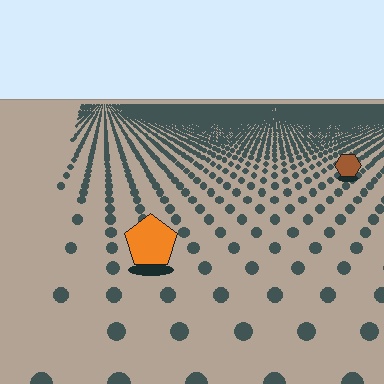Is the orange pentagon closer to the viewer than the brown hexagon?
Yes. The orange pentagon is closer — you can tell from the texture gradient: the ground texture is coarser near it.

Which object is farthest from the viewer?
The brown hexagon is farthest from the viewer. It appears smaller and the ground texture around it is denser.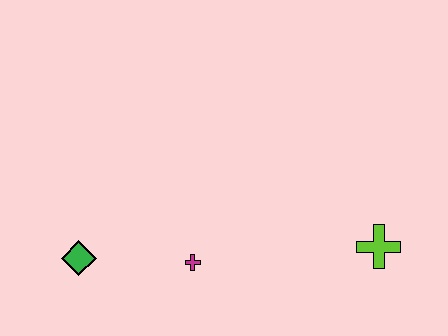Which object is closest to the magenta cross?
The green diamond is closest to the magenta cross.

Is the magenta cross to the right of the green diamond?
Yes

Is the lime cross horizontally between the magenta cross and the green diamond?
No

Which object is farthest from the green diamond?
The lime cross is farthest from the green diamond.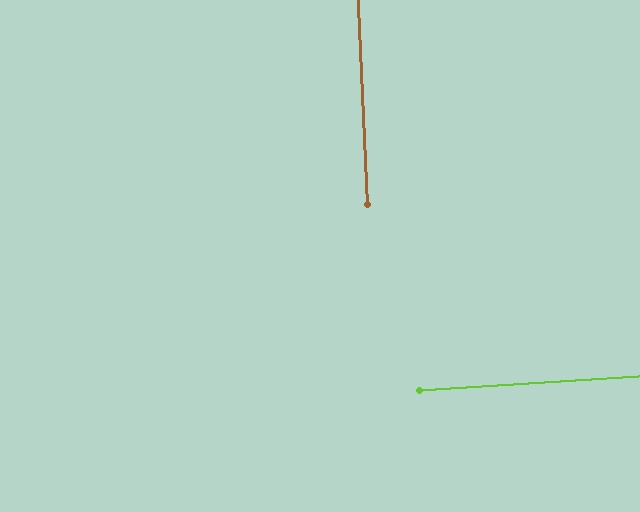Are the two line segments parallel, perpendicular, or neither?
Perpendicular — they meet at approximately 89°.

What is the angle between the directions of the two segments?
Approximately 89 degrees.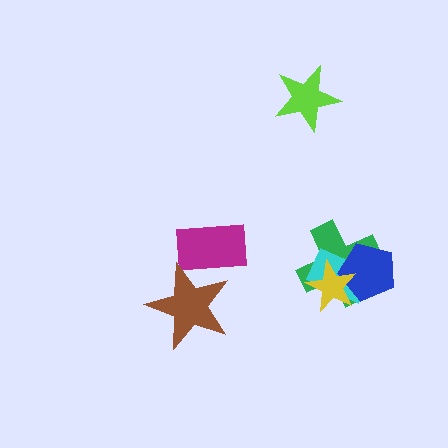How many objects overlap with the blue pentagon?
3 objects overlap with the blue pentagon.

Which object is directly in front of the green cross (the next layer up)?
The cyan rectangle is directly in front of the green cross.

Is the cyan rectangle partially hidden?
Yes, it is partially covered by another shape.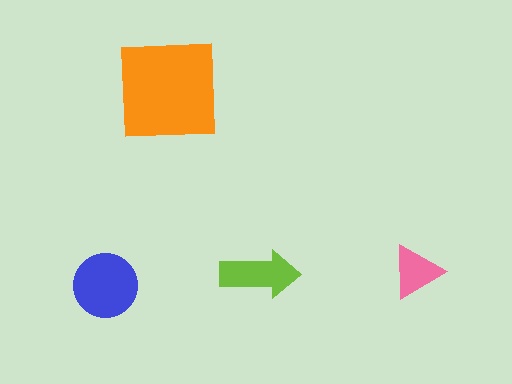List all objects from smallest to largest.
The pink triangle, the lime arrow, the blue circle, the orange square.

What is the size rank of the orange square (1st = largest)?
1st.